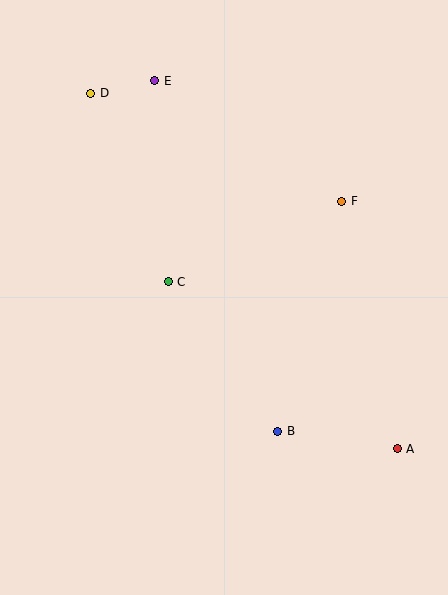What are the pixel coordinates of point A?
Point A is at (397, 449).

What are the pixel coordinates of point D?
Point D is at (91, 93).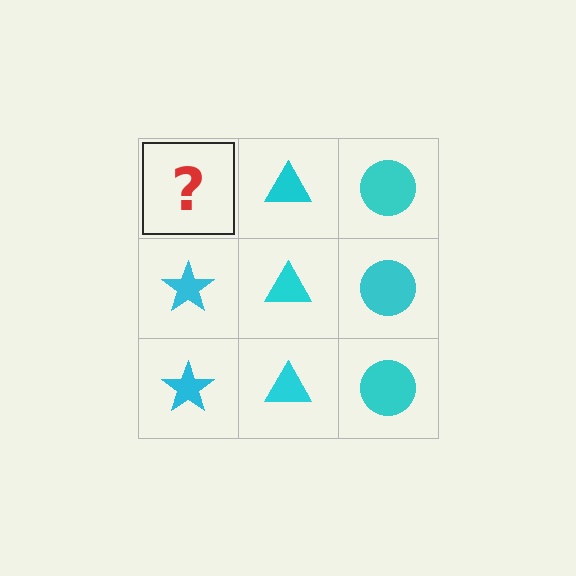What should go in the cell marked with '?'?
The missing cell should contain a cyan star.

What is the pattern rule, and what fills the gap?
The rule is that each column has a consistent shape. The gap should be filled with a cyan star.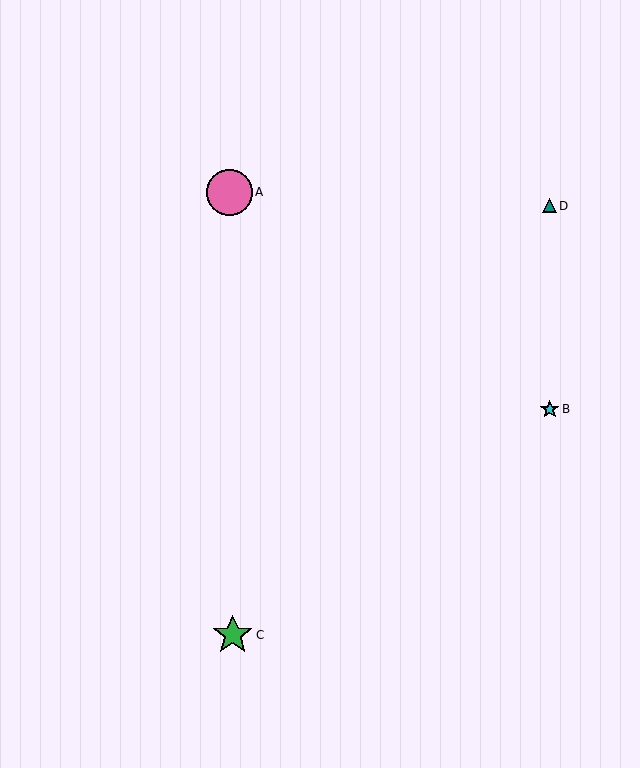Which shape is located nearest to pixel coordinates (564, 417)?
The cyan star (labeled B) at (550, 409) is nearest to that location.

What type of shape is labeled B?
Shape B is a cyan star.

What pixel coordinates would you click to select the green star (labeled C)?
Click at (233, 635) to select the green star C.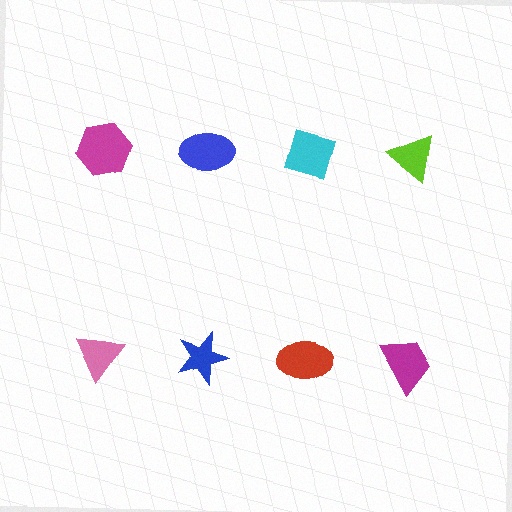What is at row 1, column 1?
A magenta hexagon.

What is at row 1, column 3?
A cyan diamond.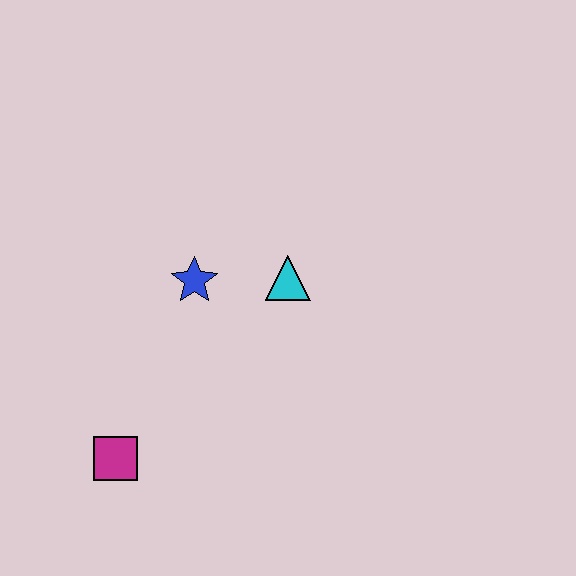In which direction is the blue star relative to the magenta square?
The blue star is above the magenta square.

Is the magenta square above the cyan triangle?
No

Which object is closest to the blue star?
The cyan triangle is closest to the blue star.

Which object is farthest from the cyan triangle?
The magenta square is farthest from the cyan triangle.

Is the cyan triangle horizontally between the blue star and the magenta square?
No